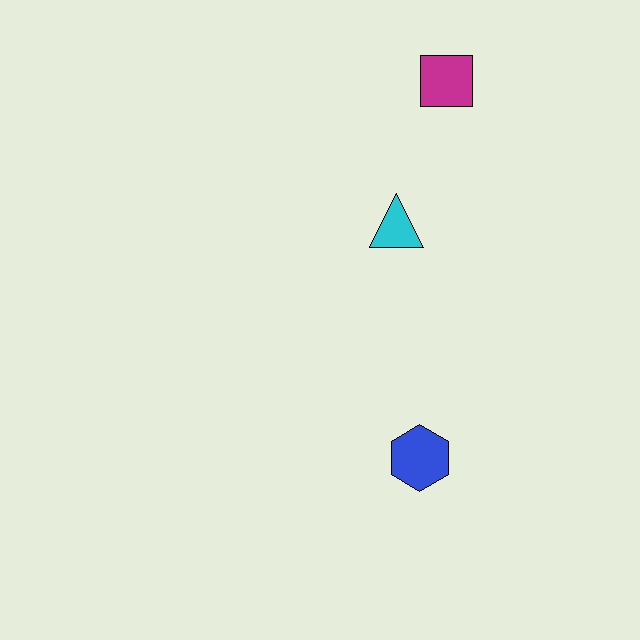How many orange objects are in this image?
There are no orange objects.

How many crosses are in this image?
There are no crosses.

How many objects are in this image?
There are 3 objects.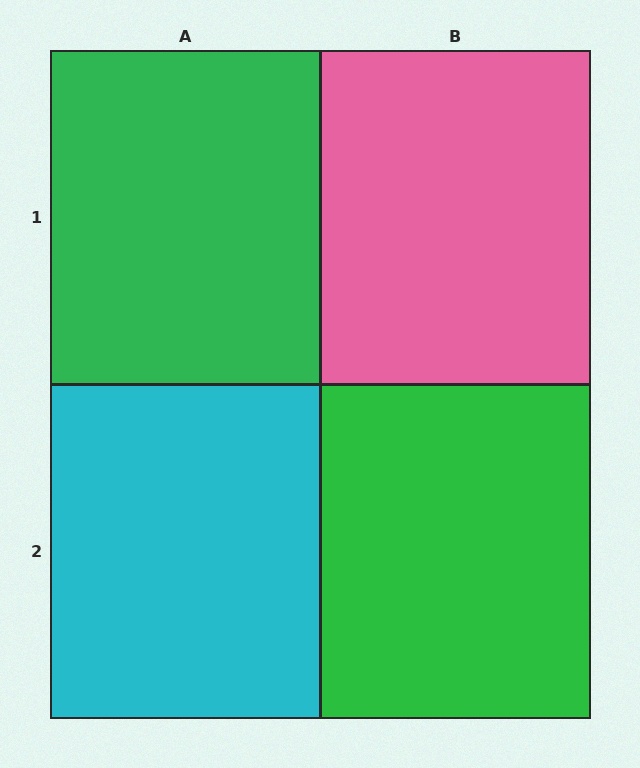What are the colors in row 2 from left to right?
Cyan, green.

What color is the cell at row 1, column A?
Green.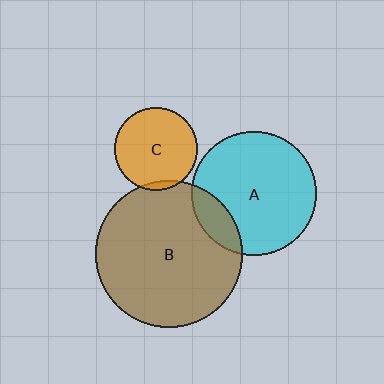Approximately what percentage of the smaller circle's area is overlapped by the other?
Approximately 5%.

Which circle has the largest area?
Circle B (brown).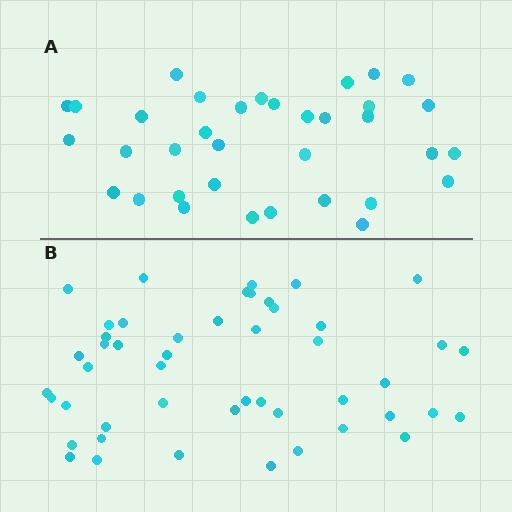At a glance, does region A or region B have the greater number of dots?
Region B (the bottom region) has more dots.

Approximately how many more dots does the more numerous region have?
Region B has approximately 15 more dots than region A.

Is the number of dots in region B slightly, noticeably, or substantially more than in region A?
Region B has noticeably more, but not dramatically so. The ratio is roughly 1.4 to 1.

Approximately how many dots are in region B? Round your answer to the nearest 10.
About 50 dots. (The exact count is 48, which rounds to 50.)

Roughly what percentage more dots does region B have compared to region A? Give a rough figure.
About 35% more.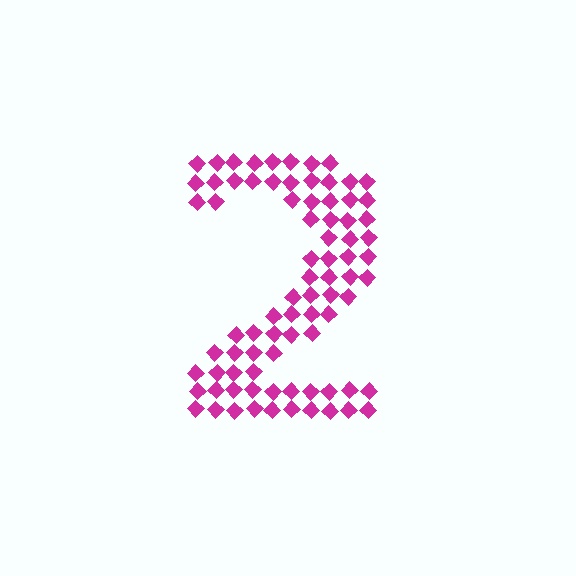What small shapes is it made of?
It is made of small diamonds.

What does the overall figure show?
The overall figure shows the digit 2.